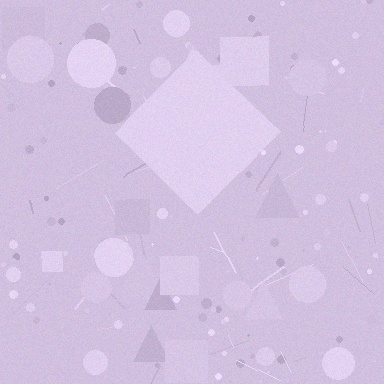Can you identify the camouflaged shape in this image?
The camouflaged shape is a diamond.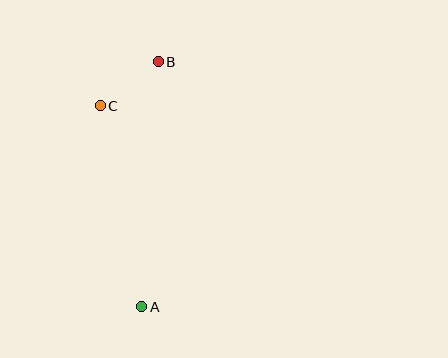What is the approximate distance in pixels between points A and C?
The distance between A and C is approximately 205 pixels.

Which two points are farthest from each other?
Points A and B are farthest from each other.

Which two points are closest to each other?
Points B and C are closest to each other.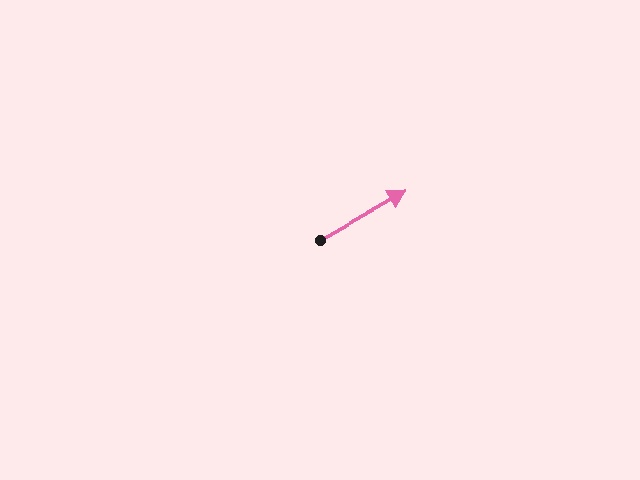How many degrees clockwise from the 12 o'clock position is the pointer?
Approximately 61 degrees.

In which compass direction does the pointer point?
Northeast.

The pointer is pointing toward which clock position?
Roughly 2 o'clock.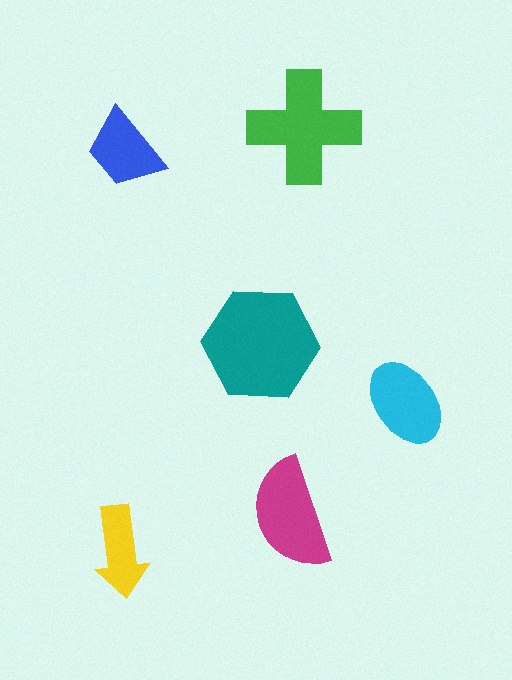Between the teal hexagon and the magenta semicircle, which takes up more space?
The teal hexagon.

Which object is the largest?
The teal hexagon.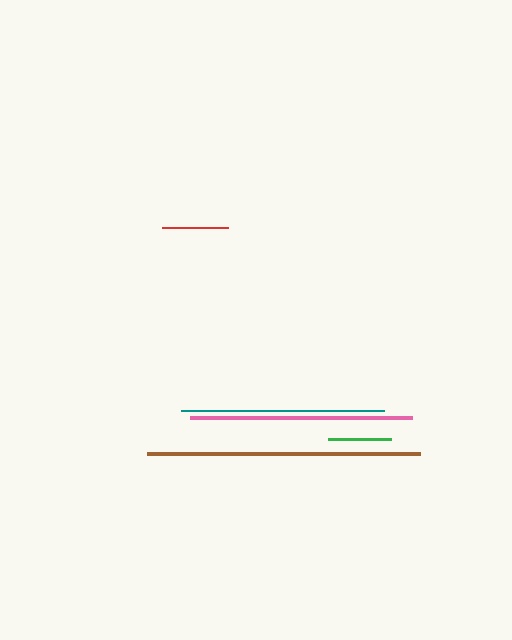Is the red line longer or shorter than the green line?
The red line is longer than the green line.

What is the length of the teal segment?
The teal segment is approximately 203 pixels long.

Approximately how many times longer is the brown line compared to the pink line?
The brown line is approximately 1.2 times the length of the pink line.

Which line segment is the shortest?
The green line is the shortest at approximately 63 pixels.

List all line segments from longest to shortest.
From longest to shortest: brown, pink, teal, red, green.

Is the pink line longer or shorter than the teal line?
The pink line is longer than the teal line.